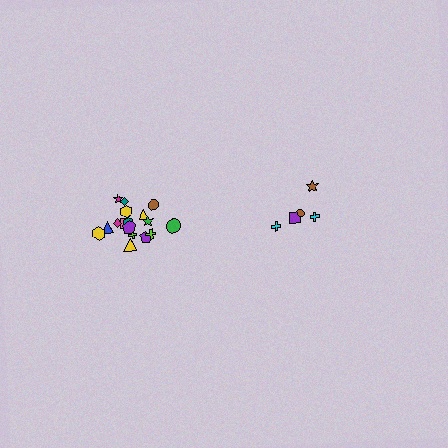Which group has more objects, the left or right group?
The left group.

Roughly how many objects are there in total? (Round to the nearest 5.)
Roughly 25 objects in total.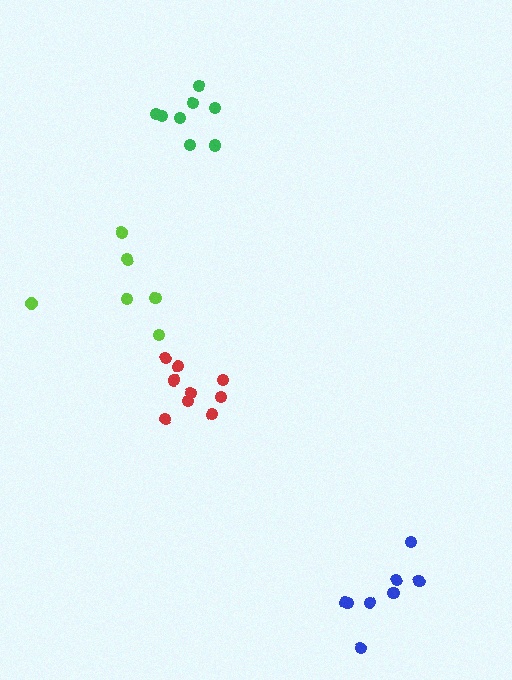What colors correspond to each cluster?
The clusters are colored: green, blue, lime, red.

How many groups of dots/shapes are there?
There are 4 groups.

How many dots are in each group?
Group 1: 8 dots, Group 2: 8 dots, Group 3: 6 dots, Group 4: 9 dots (31 total).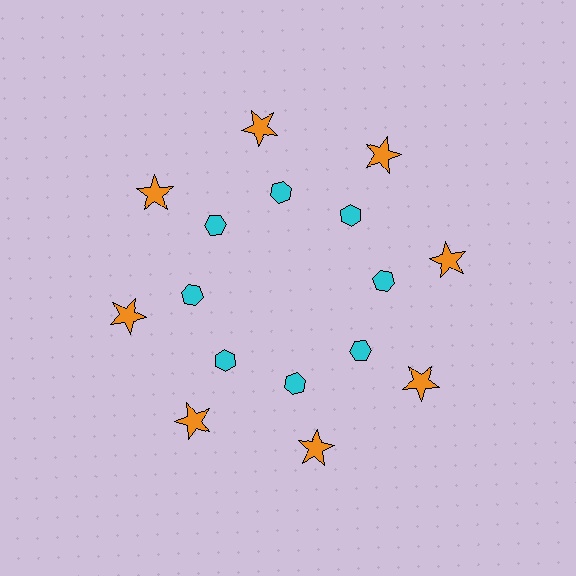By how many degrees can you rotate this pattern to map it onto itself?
The pattern maps onto itself every 45 degrees of rotation.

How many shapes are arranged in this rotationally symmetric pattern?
There are 16 shapes, arranged in 8 groups of 2.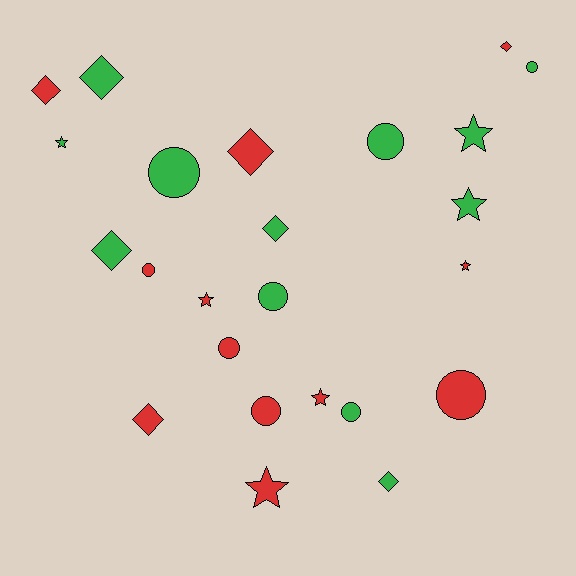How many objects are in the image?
There are 24 objects.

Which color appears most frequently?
Green, with 12 objects.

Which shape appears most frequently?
Circle, with 9 objects.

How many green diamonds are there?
There are 4 green diamonds.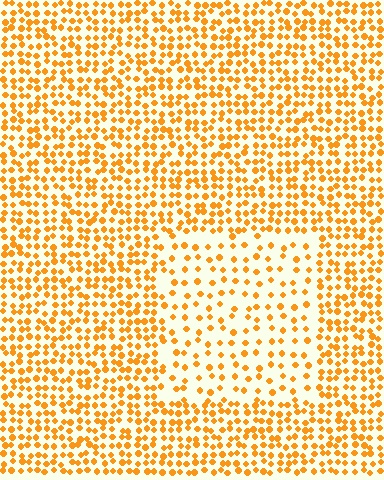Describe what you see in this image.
The image contains small orange elements arranged at two different densities. A rectangle-shaped region is visible where the elements are less densely packed than the surrounding area.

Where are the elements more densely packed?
The elements are more densely packed outside the rectangle boundary.